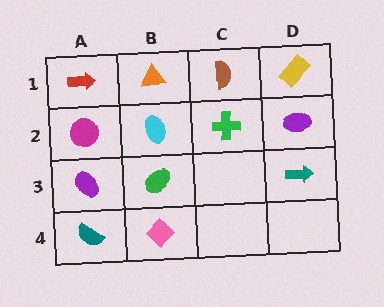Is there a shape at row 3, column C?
No, that cell is empty.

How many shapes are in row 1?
4 shapes.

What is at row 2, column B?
A cyan ellipse.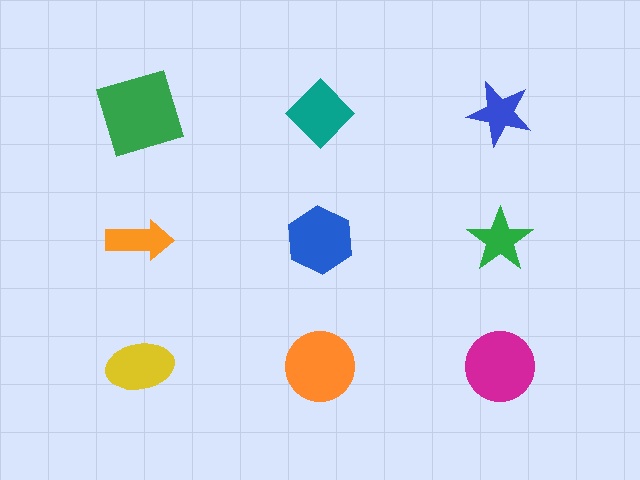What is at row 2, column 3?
A green star.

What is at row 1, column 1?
A green square.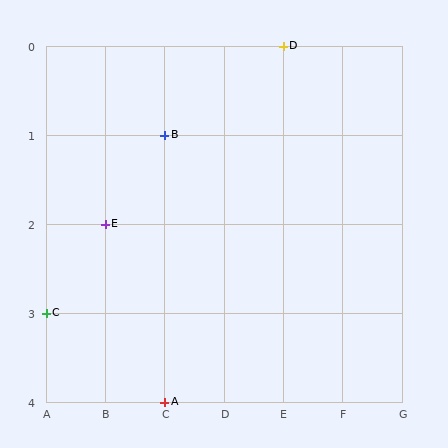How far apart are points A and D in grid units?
Points A and D are 2 columns and 4 rows apart (about 4.5 grid units diagonally).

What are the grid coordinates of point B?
Point B is at grid coordinates (C, 1).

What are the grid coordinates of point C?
Point C is at grid coordinates (A, 3).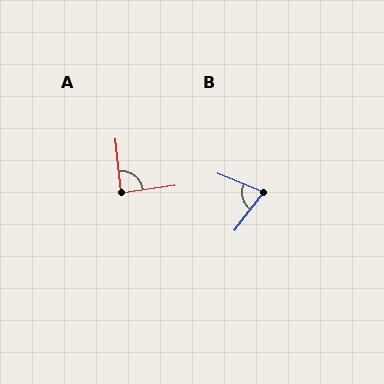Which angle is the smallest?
B, at approximately 75 degrees.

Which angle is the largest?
A, at approximately 88 degrees.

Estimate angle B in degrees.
Approximately 75 degrees.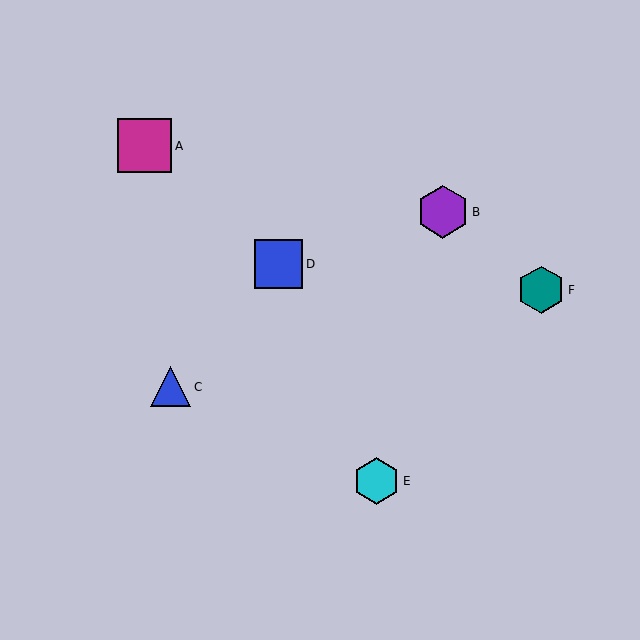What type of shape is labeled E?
Shape E is a cyan hexagon.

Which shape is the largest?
The magenta square (labeled A) is the largest.